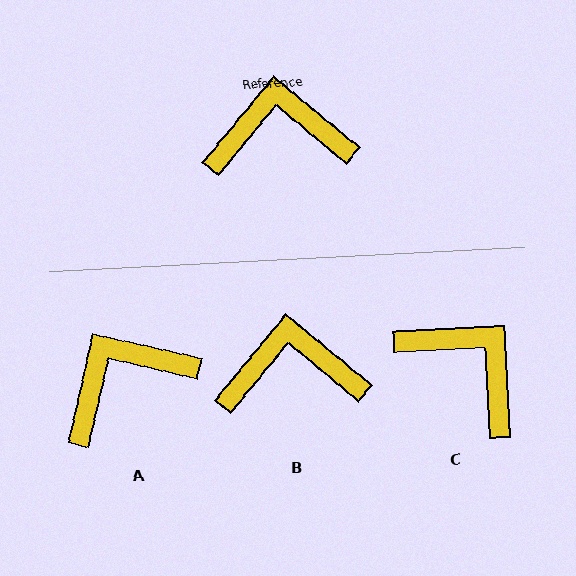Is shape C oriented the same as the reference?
No, it is off by about 48 degrees.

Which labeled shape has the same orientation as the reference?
B.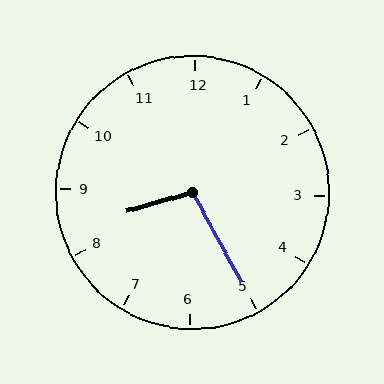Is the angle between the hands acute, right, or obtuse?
It is obtuse.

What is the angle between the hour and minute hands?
Approximately 102 degrees.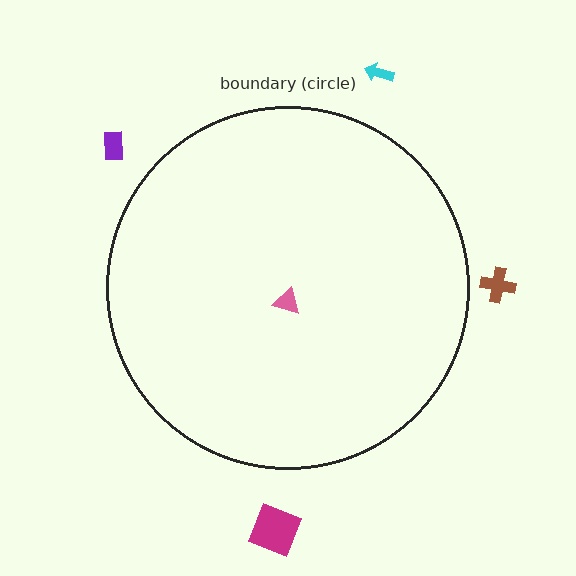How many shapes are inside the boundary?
1 inside, 4 outside.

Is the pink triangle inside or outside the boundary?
Inside.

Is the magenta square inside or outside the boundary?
Outside.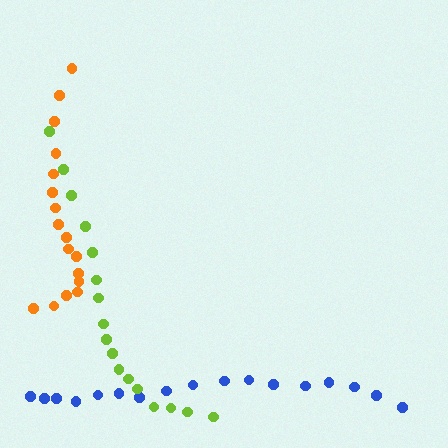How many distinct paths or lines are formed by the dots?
There are 3 distinct paths.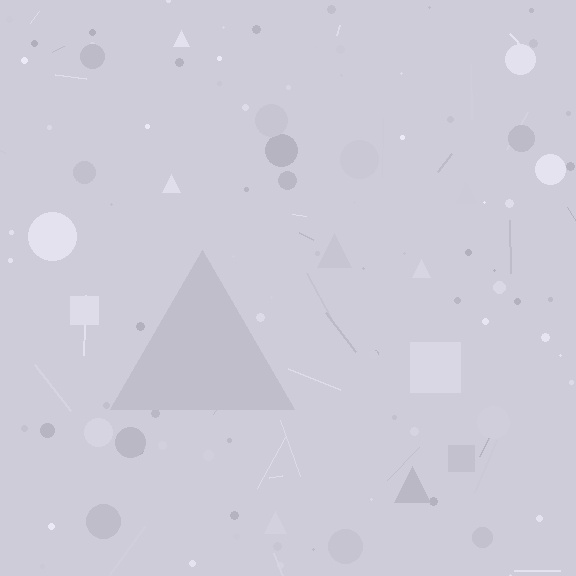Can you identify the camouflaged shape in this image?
The camouflaged shape is a triangle.